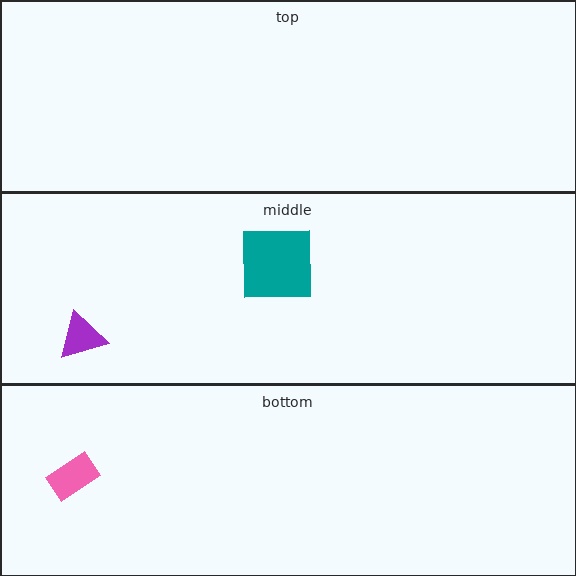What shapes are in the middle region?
The teal square, the purple triangle.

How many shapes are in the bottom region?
1.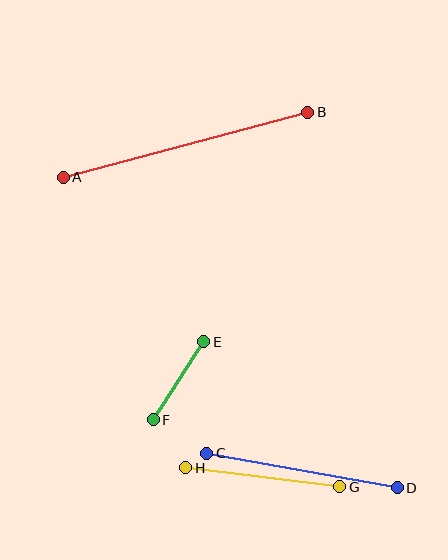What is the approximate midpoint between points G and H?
The midpoint is at approximately (263, 477) pixels.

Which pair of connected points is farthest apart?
Points A and B are farthest apart.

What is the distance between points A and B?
The distance is approximately 253 pixels.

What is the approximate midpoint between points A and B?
The midpoint is at approximately (185, 145) pixels.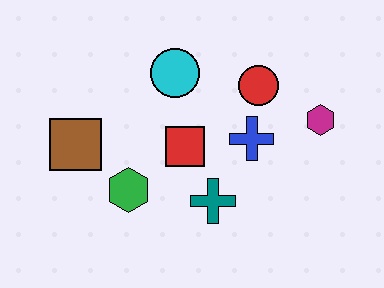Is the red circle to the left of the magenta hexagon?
Yes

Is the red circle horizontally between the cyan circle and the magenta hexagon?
Yes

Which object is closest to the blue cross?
The red circle is closest to the blue cross.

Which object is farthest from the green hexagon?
The magenta hexagon is farthest from the green hexagon.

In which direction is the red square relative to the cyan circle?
The red square is below the cyan circle.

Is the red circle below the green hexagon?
No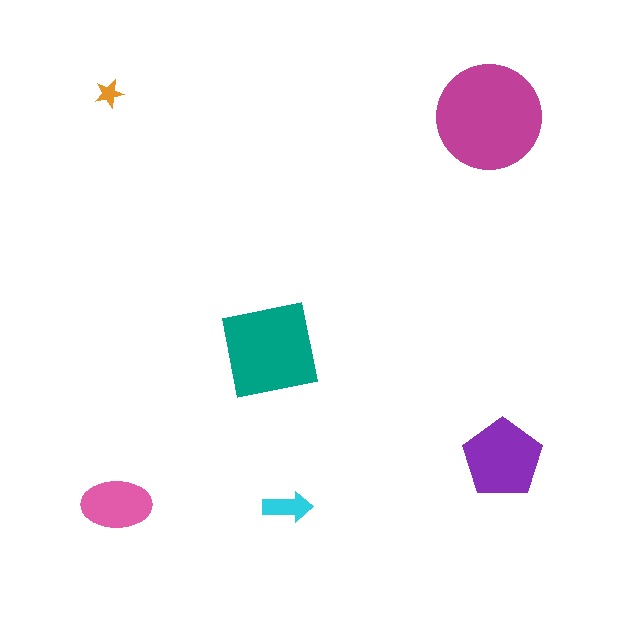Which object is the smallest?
The orange star.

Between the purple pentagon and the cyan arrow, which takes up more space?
The purple pentagon.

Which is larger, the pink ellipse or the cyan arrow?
The pink ellipse.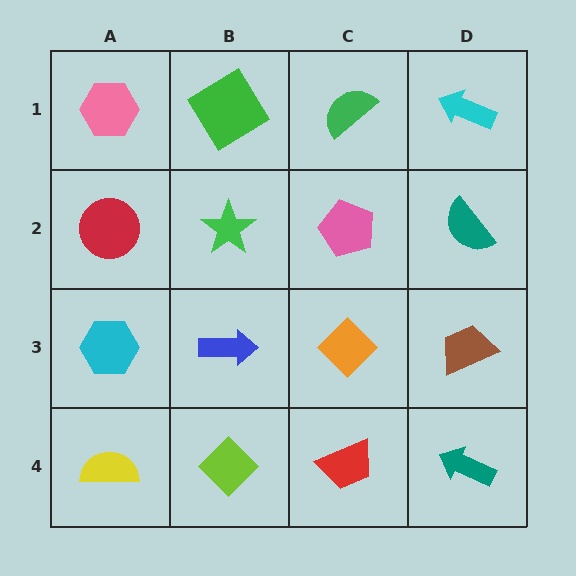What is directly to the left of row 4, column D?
A red trapezoid.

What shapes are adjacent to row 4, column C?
An orange diamond (row 3, column C), a lime diamond (row 4, column B), a teal arrow (row 4, column D).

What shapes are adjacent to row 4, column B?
A blue arrow (row 3, column B), a yellow semicircle (row 4, column A), a red trapezoid (row 4, column C).